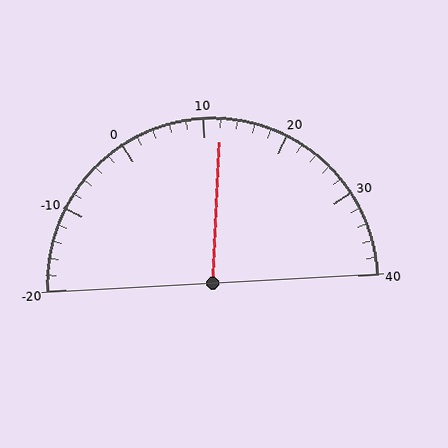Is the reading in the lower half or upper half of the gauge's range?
The reading is in the upper half of the range (-20 to 40).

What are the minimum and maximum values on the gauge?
The gauge ranges from -20 to 40.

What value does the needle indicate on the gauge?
The needle indicates approximately 12.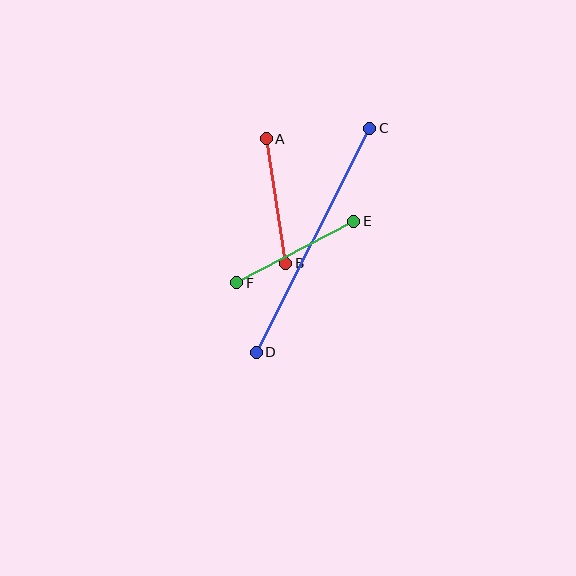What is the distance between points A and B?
The distance is approximately 126 pixels.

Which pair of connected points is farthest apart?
Points C and D are farthest apart.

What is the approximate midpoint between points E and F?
The midpoint is at approximately (295, 252) pixels.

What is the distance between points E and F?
The distance is approximately 132 pixels.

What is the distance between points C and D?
The distance is approximately 251 pixels.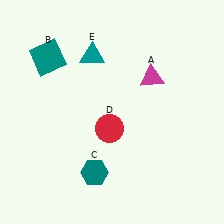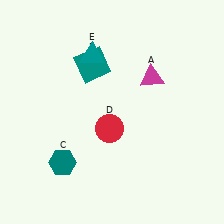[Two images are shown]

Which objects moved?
The objects that moved are: the teal square (B), the teal hexagon (C).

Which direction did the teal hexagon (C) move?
The teal hexagon (C) moved left.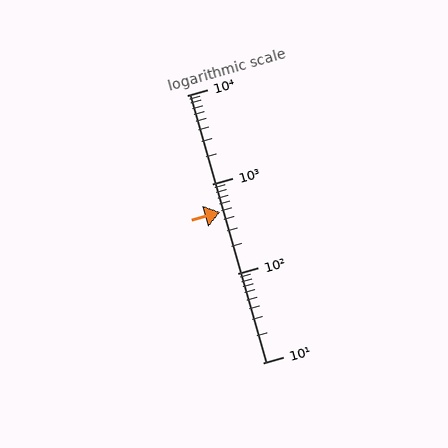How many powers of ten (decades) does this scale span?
The scale spans 3 decades, from 10 to 10000.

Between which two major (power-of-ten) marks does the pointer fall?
The pointer is between 100 and 1000.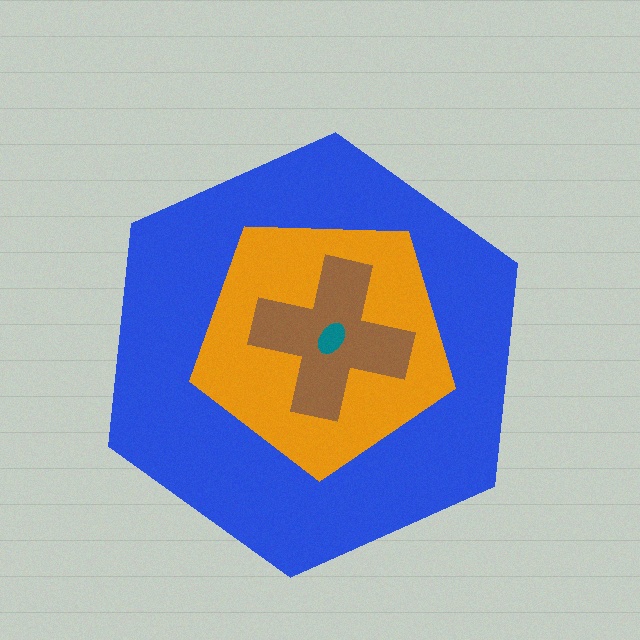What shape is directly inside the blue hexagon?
The orange pentagon.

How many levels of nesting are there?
4.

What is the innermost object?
The teal ellipse.